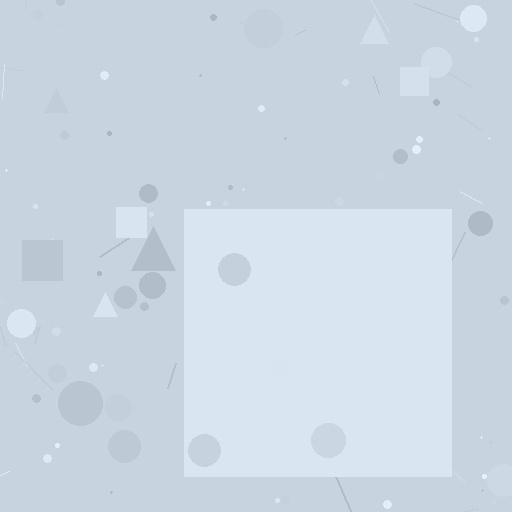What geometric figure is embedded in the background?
A square is embedded in the background.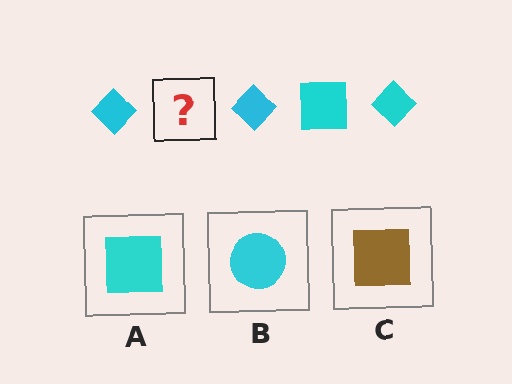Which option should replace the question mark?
Option A.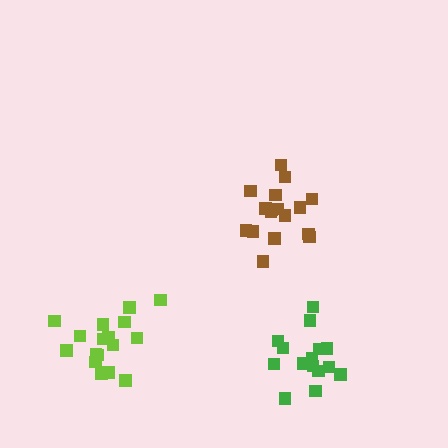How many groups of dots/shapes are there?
There are 3 groups.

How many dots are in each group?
Group 1: 17 dots, Group 2: 17 dots, Group 3: 15 dots (49 total).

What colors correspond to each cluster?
The clusters are colored: lime, brown, green.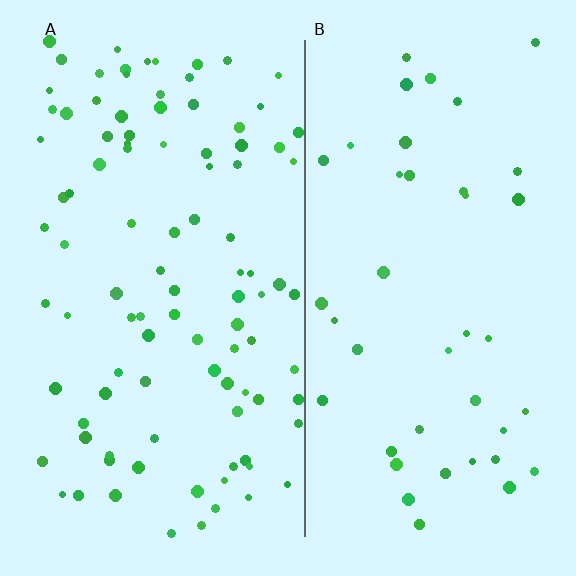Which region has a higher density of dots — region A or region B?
A (the left).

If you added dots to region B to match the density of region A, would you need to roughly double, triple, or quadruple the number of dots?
Approximately double.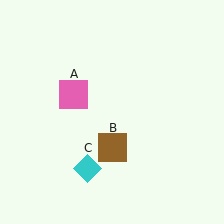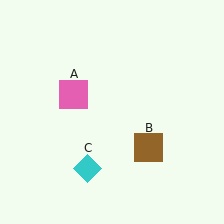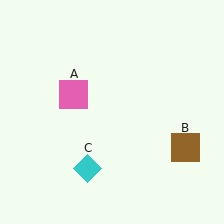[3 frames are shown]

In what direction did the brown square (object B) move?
The brown square (object B) moved right.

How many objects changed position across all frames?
1 object changed position: brown square (object B).